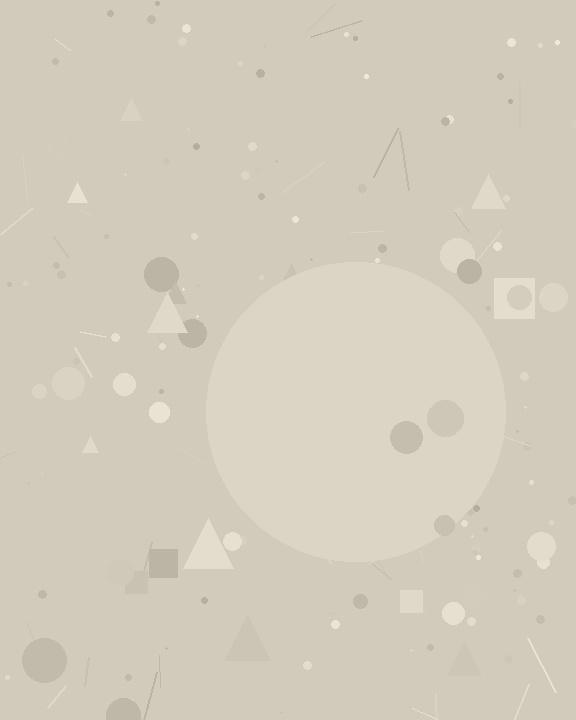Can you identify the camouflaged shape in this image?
The camouflaged shape is a circle.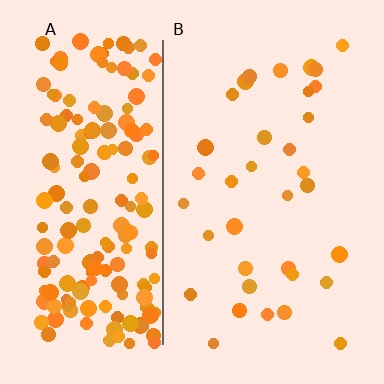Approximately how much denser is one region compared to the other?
Approximately 5.4× — region A over region B.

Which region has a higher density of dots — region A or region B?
A (the left).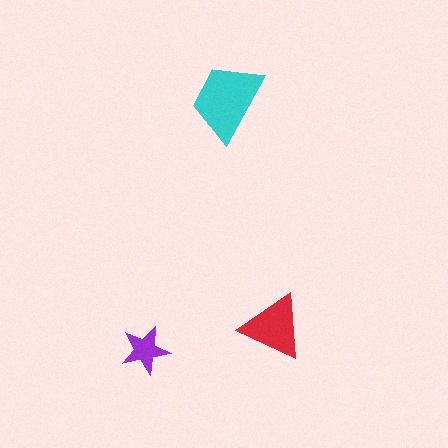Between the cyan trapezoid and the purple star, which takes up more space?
The cyan trapezoid.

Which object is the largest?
The cyan trapezoid.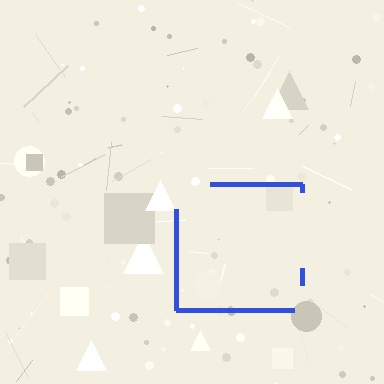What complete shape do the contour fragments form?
The contour fragments form a square.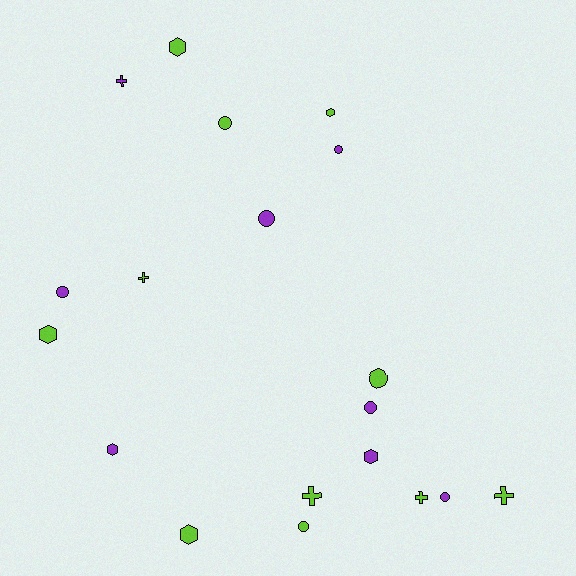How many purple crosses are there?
There is 1 purple cross.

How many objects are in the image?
There are 19 objects.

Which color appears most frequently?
Lime, with 11 objects.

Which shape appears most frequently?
Circle, with 8 objects.